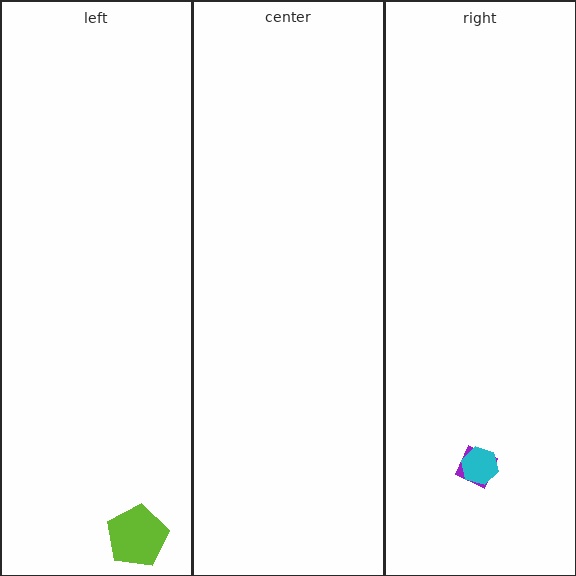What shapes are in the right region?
The purple diamond, the cyan hexagon.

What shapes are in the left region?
The lime pentagon.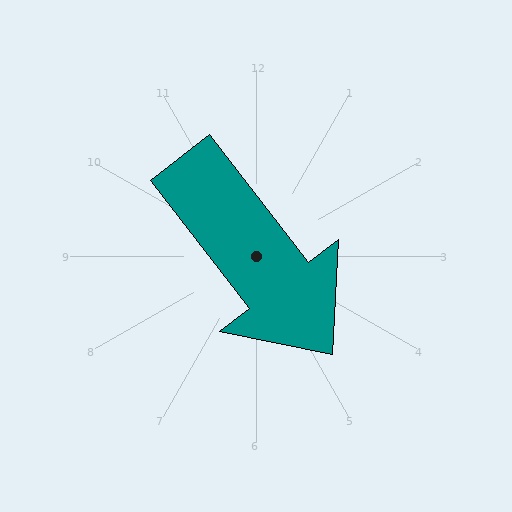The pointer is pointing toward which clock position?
Roughly 5 o'clock.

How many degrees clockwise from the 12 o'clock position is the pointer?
Approximately 142 degrees.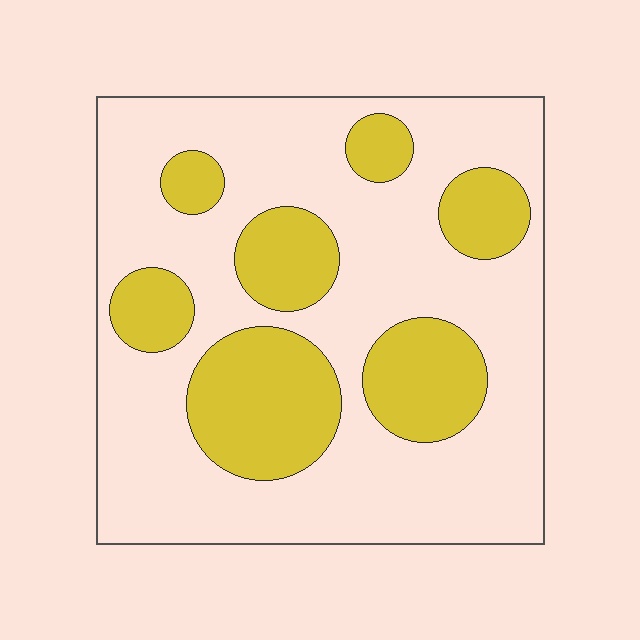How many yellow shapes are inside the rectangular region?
7.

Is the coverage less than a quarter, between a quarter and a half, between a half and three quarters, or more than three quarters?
Between a quarter and a half.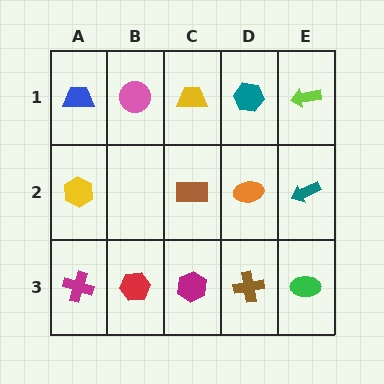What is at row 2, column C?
A brown rectangle.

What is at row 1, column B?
A pink circle.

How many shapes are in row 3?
5 shapes.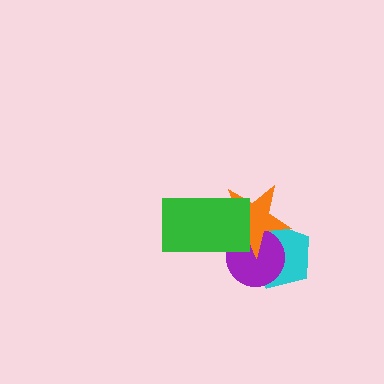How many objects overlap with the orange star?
3 objects overlap with the orange star.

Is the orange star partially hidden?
Yes, it is partially covered by another shape.